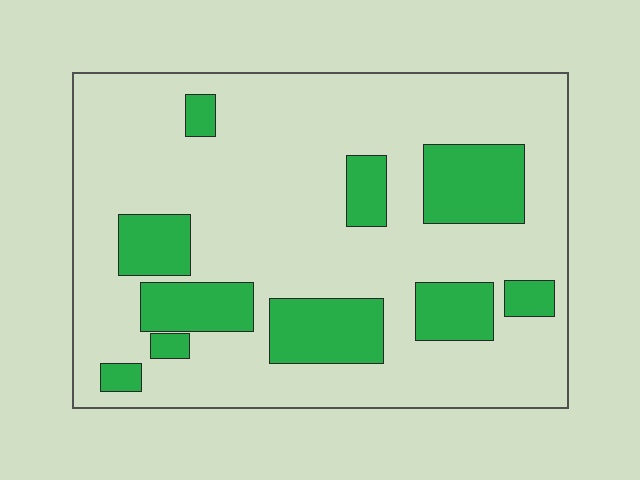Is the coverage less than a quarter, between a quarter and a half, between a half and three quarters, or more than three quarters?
Less than a quarter.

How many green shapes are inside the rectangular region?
10.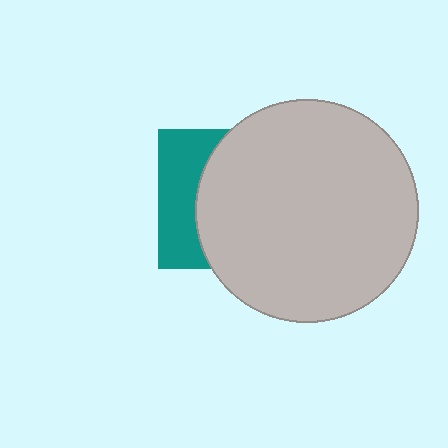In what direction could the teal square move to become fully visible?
The teal square could move left. That would shift it out from behind the light gray circle entirely.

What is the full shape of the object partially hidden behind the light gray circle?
The partially hidden object is a teal square.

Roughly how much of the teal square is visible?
A small part of it is visible (roughly 33%).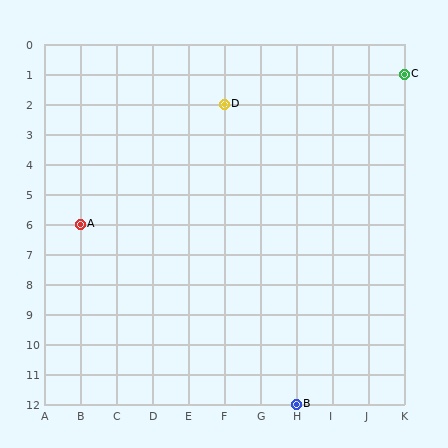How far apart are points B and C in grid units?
Points B and C are 3 columns and 11 rows apart (about 11.4 grid units diagonally).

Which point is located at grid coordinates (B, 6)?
Point A is at (B, 6).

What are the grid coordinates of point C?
Point C is at grid coordinates (K, 1).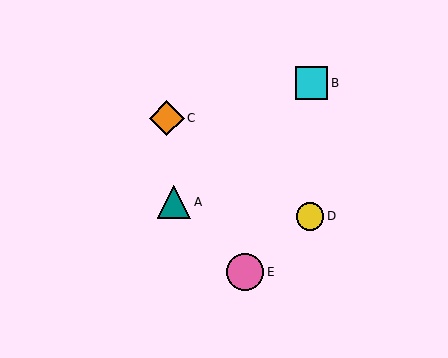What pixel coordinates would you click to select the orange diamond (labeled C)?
Click at (167, 118) to select the orange diamond C.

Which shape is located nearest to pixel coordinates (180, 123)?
The orange diamond (labeled C) at (167, 118) is nearest to that location.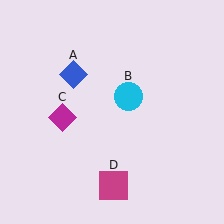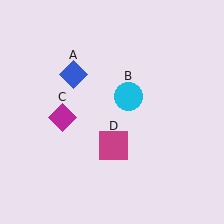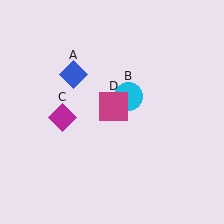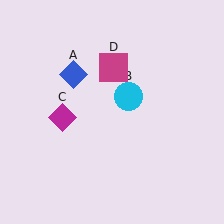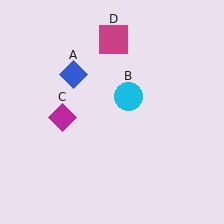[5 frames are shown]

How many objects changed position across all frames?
1 object changed position: magenta square (object D).